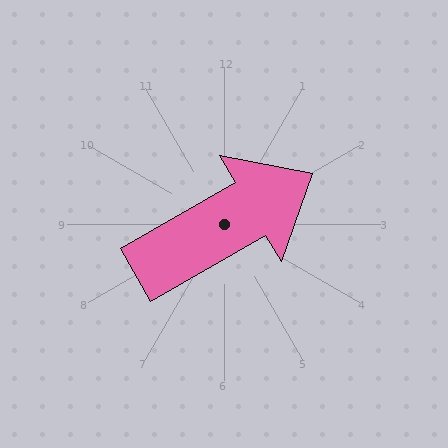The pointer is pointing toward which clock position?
Roughly 2 o'clock.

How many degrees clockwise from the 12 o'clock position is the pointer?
Approximately 60 degrees.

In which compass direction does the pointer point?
Northeast.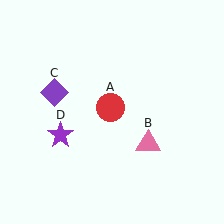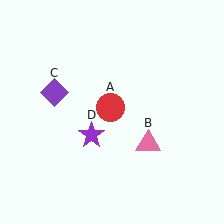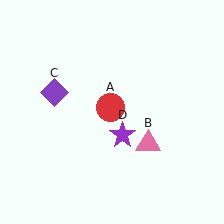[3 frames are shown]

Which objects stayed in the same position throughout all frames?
Red circle (object A) and pink triangle (object B) and purple diamond (object C) remained stationary.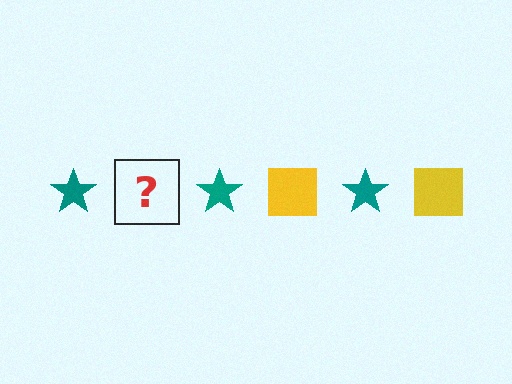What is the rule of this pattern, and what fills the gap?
The rule is that the pattern alternates between teal star and yellow square. The gap should be filled with a yellow square.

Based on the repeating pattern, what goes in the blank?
The blank should be a yellow square.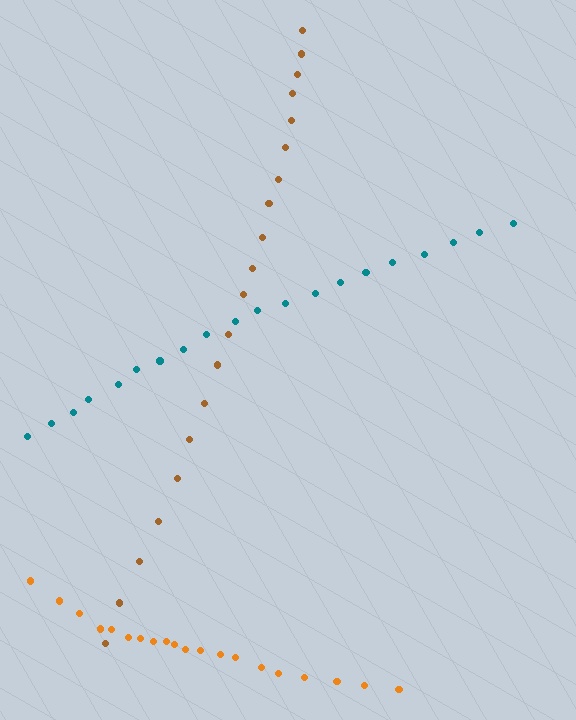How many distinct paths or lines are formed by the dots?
There are 3 distinct paths.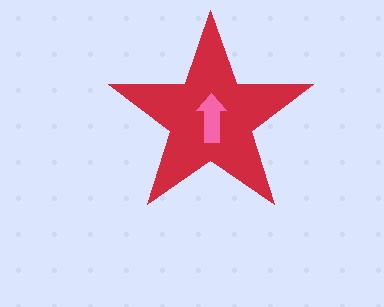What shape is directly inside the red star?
The pink arrow.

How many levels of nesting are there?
2.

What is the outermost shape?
The red star.